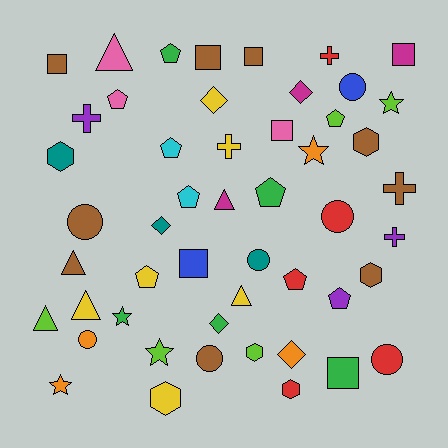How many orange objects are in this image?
There are 4 orange objects.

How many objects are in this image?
There are 50 objects.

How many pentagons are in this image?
There are 9 pentagons.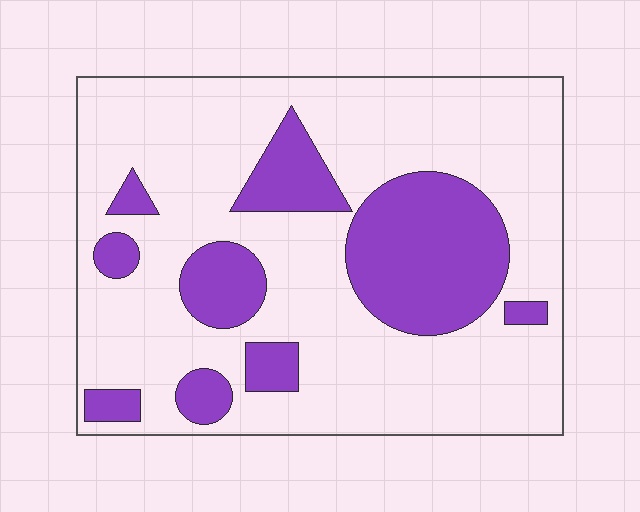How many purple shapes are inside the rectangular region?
9.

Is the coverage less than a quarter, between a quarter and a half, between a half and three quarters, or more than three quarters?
Between a quarter and a half.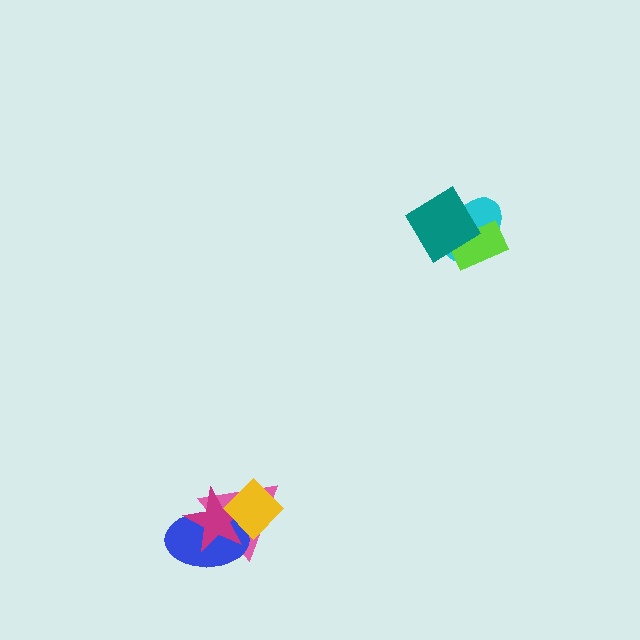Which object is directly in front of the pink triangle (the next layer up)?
The blue ellipse is directly in front of the pink triangle.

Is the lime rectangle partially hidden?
Yes, it is partially covered by another shape.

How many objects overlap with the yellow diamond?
3 objects overlap with the yellow diamond.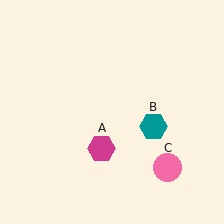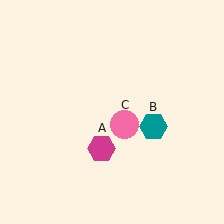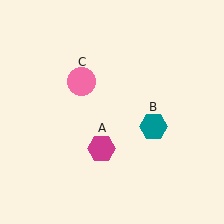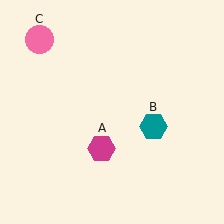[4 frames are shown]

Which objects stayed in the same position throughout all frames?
Magenta hexagon (object A) and teal hexagon (object B) remained stationary.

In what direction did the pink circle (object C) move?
The pink circle (object C) moved up and to the left.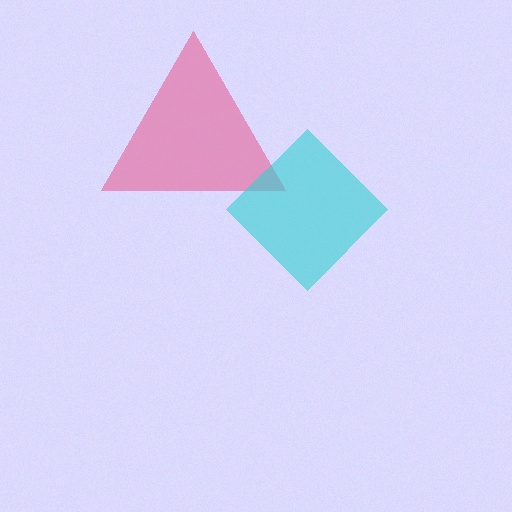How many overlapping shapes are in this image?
There are 2 overlapping shapes in the image.